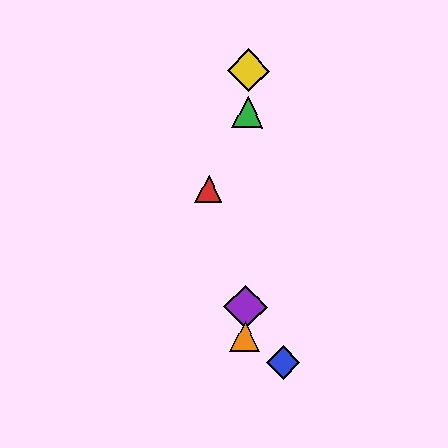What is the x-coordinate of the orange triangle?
The orange triangle is at x≈245.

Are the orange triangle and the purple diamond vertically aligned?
Yes, both are at x≈245.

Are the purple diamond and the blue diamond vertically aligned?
No, the purple diamond is at x≈245 and the blue diamond is at x≈283.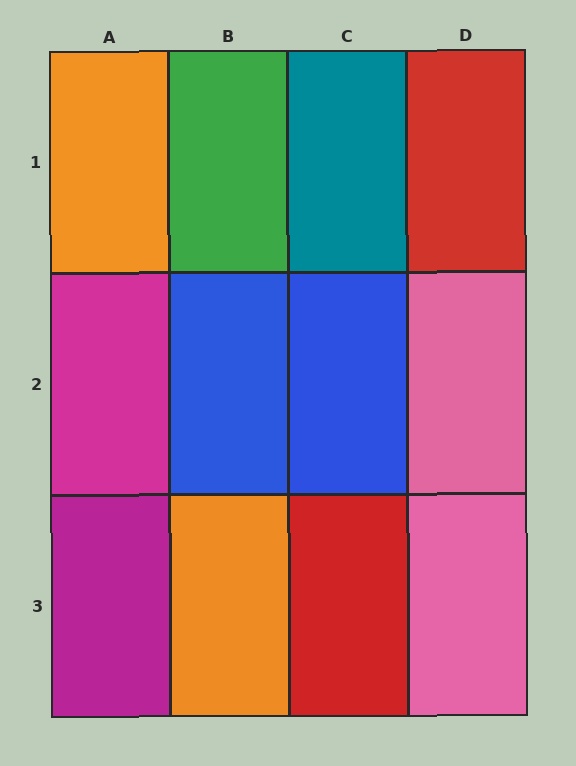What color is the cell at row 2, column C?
Blue.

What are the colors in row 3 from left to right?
Magenta, orange, red, pink.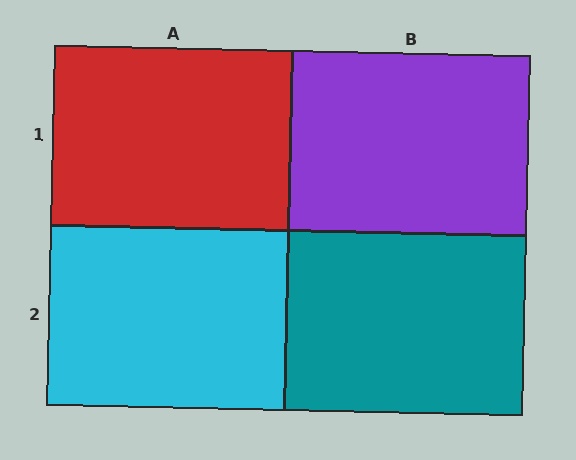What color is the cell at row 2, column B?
Teal.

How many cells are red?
1 cell is red.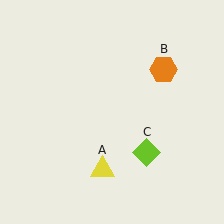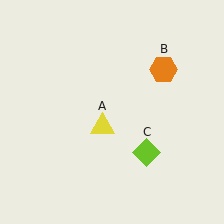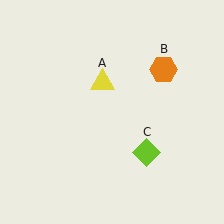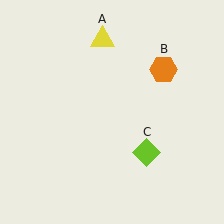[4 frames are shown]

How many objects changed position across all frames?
1 object changed position: yellow triangle (object A).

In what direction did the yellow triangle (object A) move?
The yellow triangle (object A) moved up.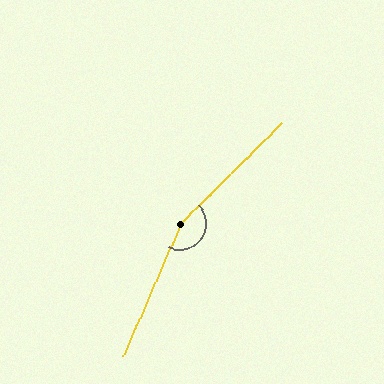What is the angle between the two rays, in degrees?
Approximately 158 degrees.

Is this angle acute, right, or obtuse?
It is obtuse.